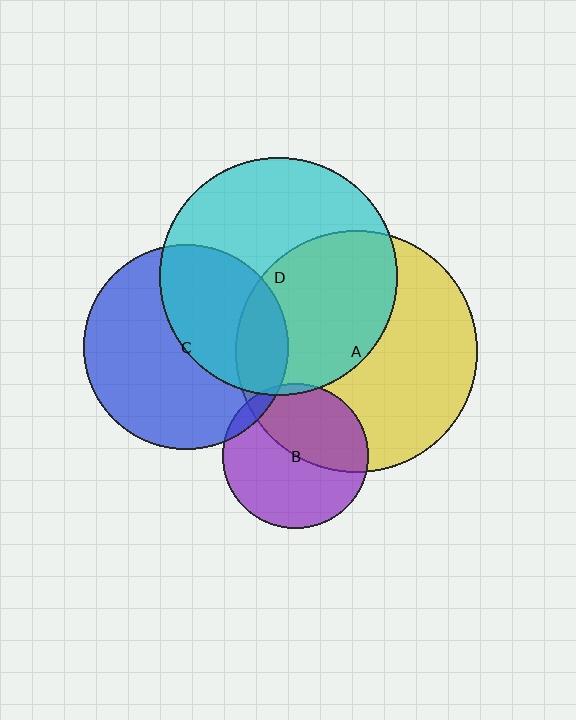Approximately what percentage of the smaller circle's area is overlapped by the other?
Approximately 40%.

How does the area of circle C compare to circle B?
Approximately 2.0 times.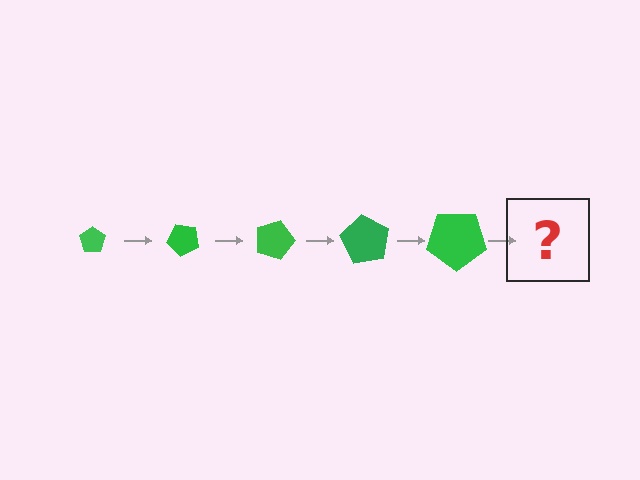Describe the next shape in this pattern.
It should be a pentagon, larger than the previous one and rotated 225 degrees from the start.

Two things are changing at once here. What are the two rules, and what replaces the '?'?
The two rules are that the pentagon grows larger each step and it rotates 45 degrees each step. The '?' should be a pentagon, larger than the previous one and rotated 225 degrees from the start.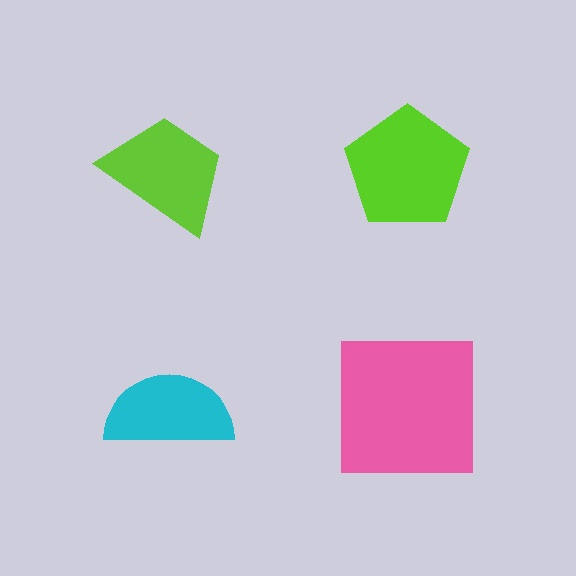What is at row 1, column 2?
A lime pentagon.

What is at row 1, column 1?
A lime trapezoid.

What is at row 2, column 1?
A cyan semicircle.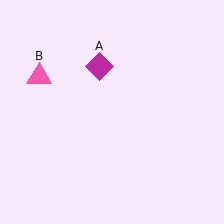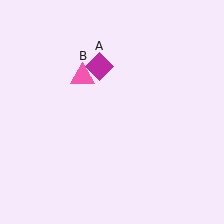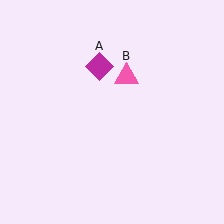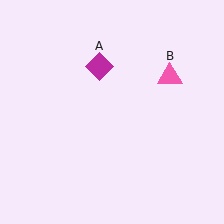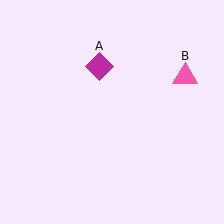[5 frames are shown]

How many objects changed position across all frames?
1 object changed position: pink triangle (object B).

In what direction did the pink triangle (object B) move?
The pink triangle (object B) moved right.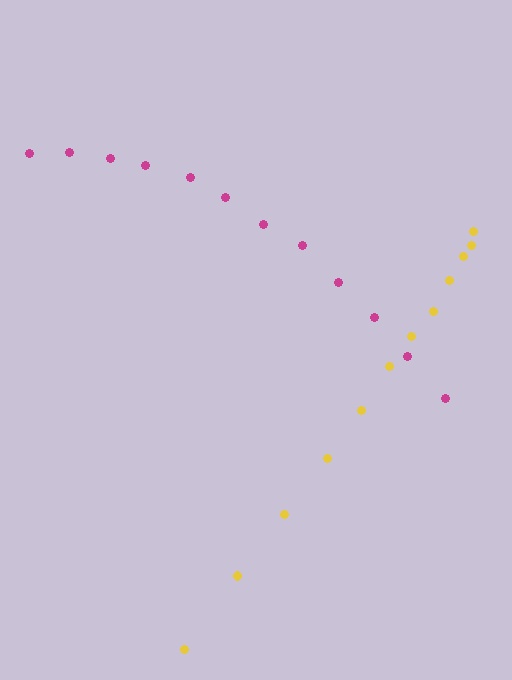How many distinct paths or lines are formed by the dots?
There are 2 distinct paths.